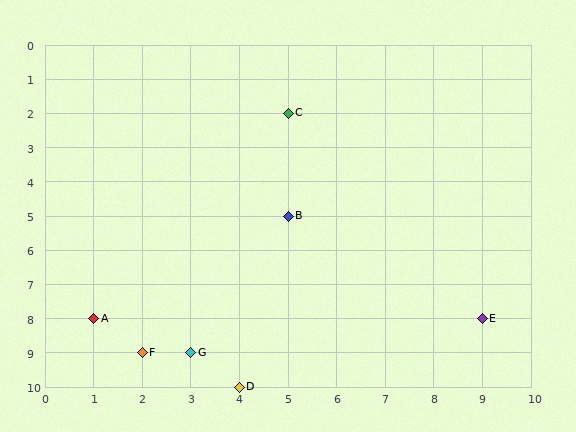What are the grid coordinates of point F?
Point F is at grid coordinates (2, 9).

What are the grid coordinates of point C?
Point C is at grid coordinates (5, 2).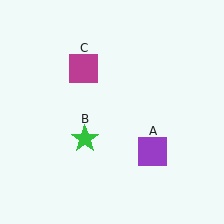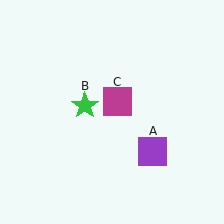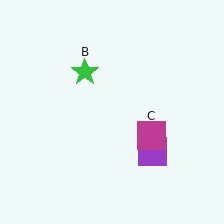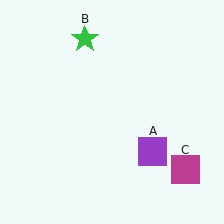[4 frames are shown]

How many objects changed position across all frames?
2 objects changed position: green star (object B), magenta square (object C).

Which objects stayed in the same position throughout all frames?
Purple square (object A) remained stationary.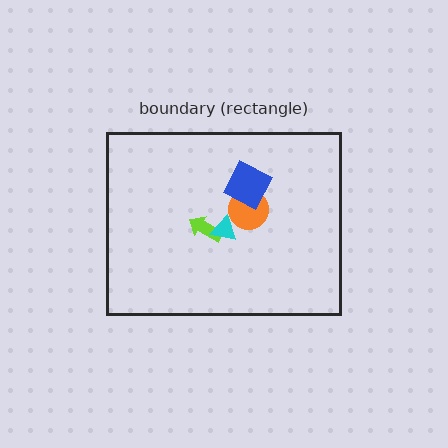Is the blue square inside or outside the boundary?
Inside.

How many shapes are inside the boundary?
4 inside, 0 outside.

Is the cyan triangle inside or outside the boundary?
Inside.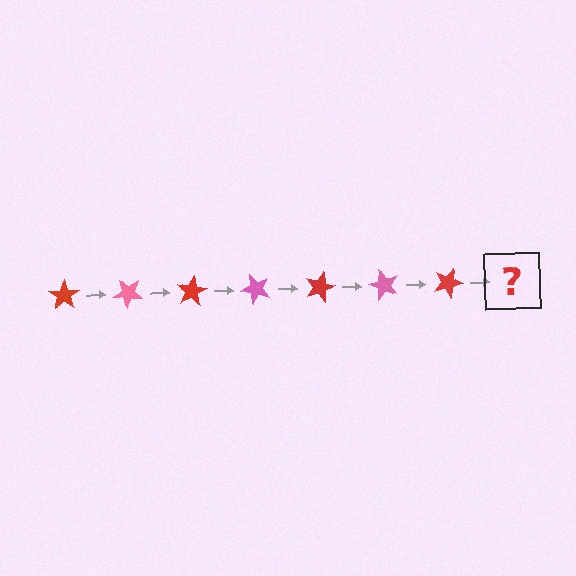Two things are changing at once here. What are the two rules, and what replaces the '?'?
The two rules are that it rotates 40 degrees each step and the color cycles through red and pink. The '?' should be a pink star, rotated 280 degrees from the start.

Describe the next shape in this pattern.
It should be a pink star, rotated 280 degrees from the start.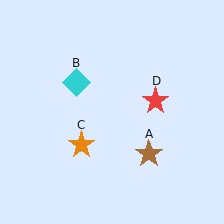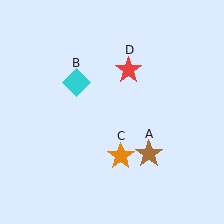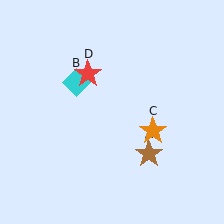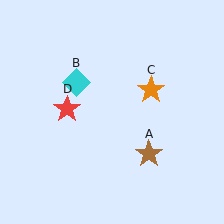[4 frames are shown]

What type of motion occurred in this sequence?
The orange star (object C), red star (object D) rotated counterclockwise around the center of the scene.